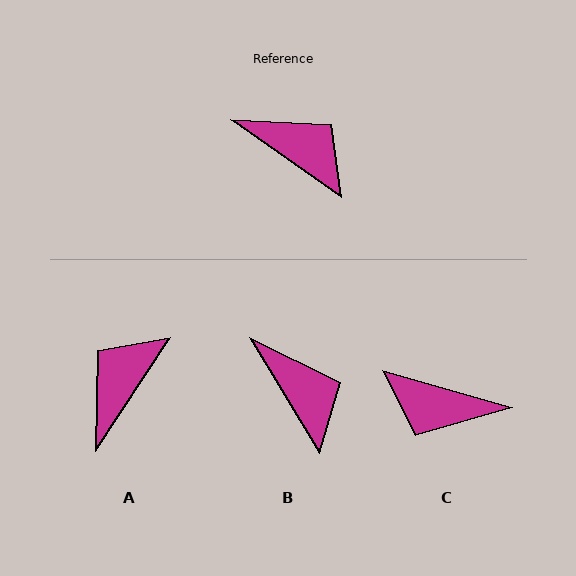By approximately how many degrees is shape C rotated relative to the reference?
Approximately 161 degrees clockwise.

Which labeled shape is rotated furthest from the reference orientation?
C, about 161 degrees away.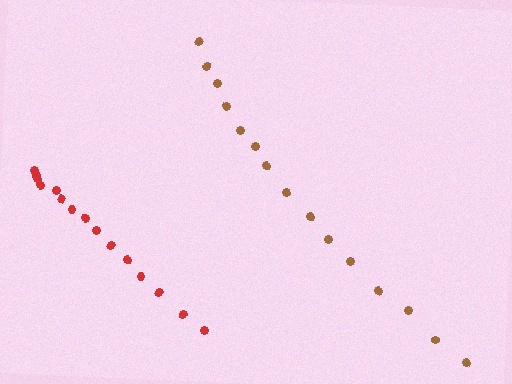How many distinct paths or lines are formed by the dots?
There are 2 distinct paths.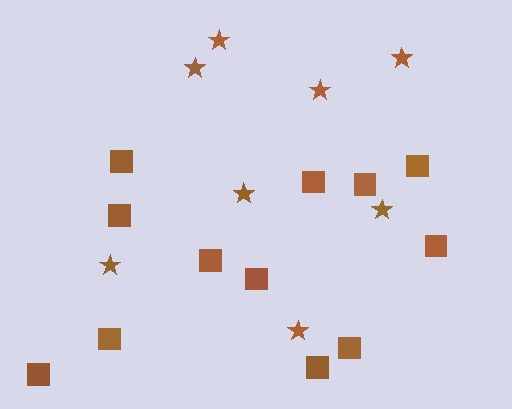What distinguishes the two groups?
There are 2 groups: one group of squares (12) and one group of stars (8).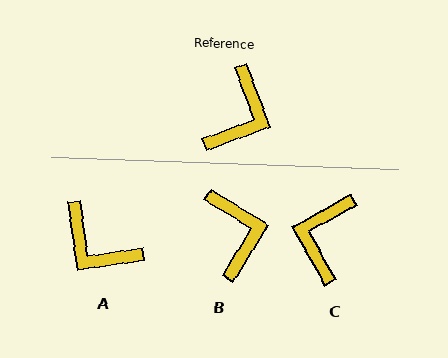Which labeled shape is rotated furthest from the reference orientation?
C, about 171 degrees away.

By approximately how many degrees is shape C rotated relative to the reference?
Approximately 171 degrees clockwise.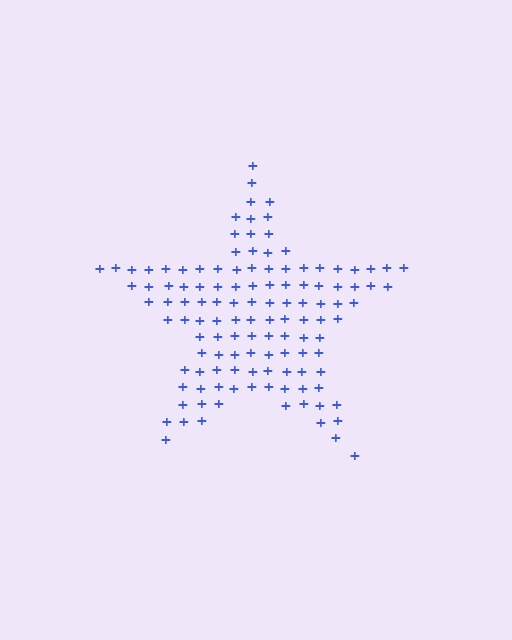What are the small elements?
The small elements are plus signs.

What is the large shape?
The large shape is a star.